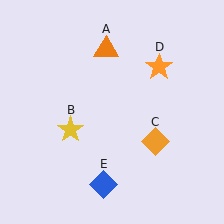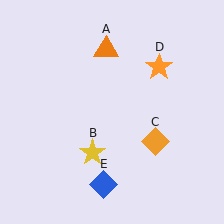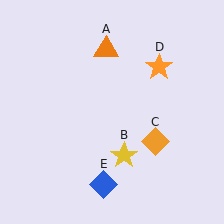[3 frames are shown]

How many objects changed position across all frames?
1 object changed position: yellow star (object B).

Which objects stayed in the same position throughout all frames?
Orange triangle (object A) and orange diamond (object C) and orange star (object D) and blue diamond (object E) remained stationary.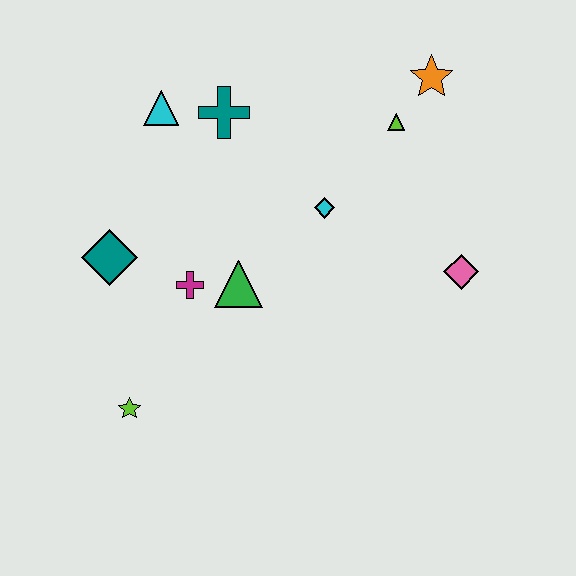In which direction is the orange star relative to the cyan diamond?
The orange star is above the cyan diamond.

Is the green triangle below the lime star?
No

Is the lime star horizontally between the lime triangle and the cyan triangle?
No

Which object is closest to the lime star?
The magenta cross is closest to the lime star.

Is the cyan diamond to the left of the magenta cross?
No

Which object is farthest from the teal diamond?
The orange star is farthest from the teal diamond.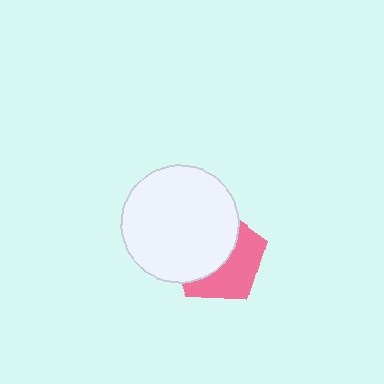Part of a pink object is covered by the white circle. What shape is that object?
It is a pentagon.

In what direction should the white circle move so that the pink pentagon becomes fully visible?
The white circle should move toward the upper-left. That is the shortest direction to clear the overlap and leave the pink pentagon fully visible.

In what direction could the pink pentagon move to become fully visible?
The pink pentagon could move toward the lower-right. That would shift it out from behind the white circle entirely.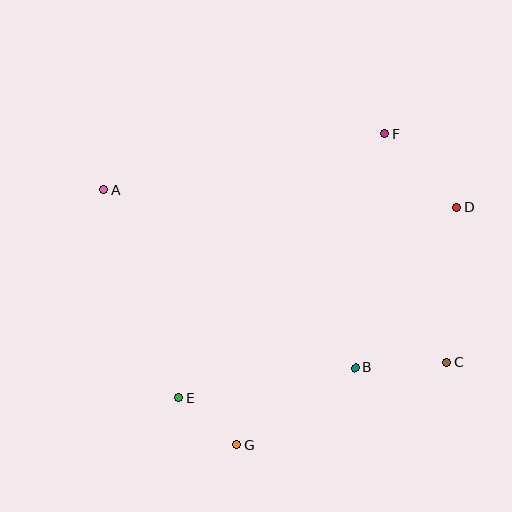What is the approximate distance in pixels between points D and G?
The distance between D and G is approximately 324 pixels.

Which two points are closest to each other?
Points E and G are closest to each other.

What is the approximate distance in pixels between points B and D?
The distance between B and D is approximately 191 pixels.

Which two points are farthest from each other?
Points A and C are farthest from each other.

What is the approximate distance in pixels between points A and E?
The distance between A and E is approximately 221 pixels.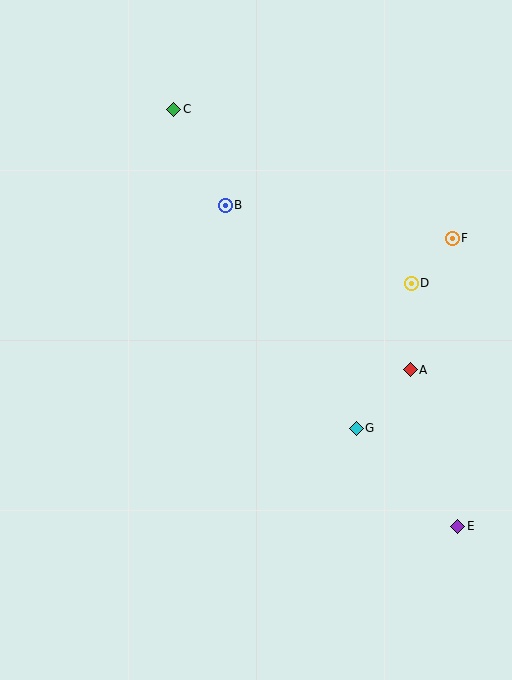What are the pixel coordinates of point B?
Point B is at (225, 205).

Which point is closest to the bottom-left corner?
Point G is closest to the bottom-left corner.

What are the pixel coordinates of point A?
Point A is at (410, 370).